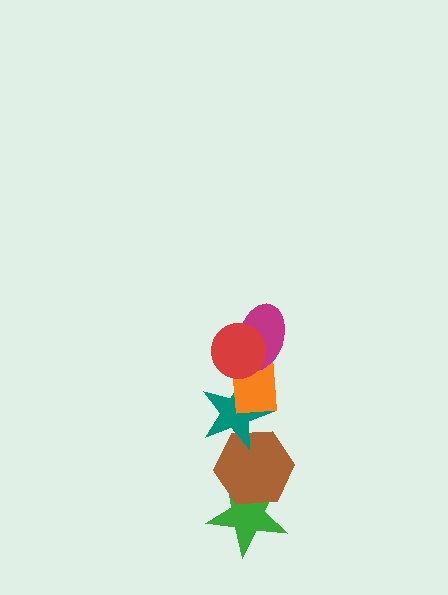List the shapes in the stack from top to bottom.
From top to bottom: the red circle, the magenta ellipse, the orange rectangle, the teal star, the brown hexagon, the green star.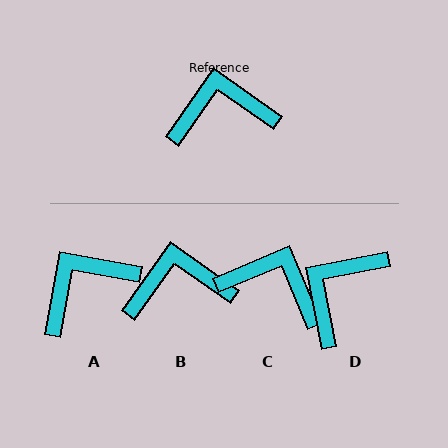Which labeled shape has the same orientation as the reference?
B.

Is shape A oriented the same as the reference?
No, it is off by about 24 degrees.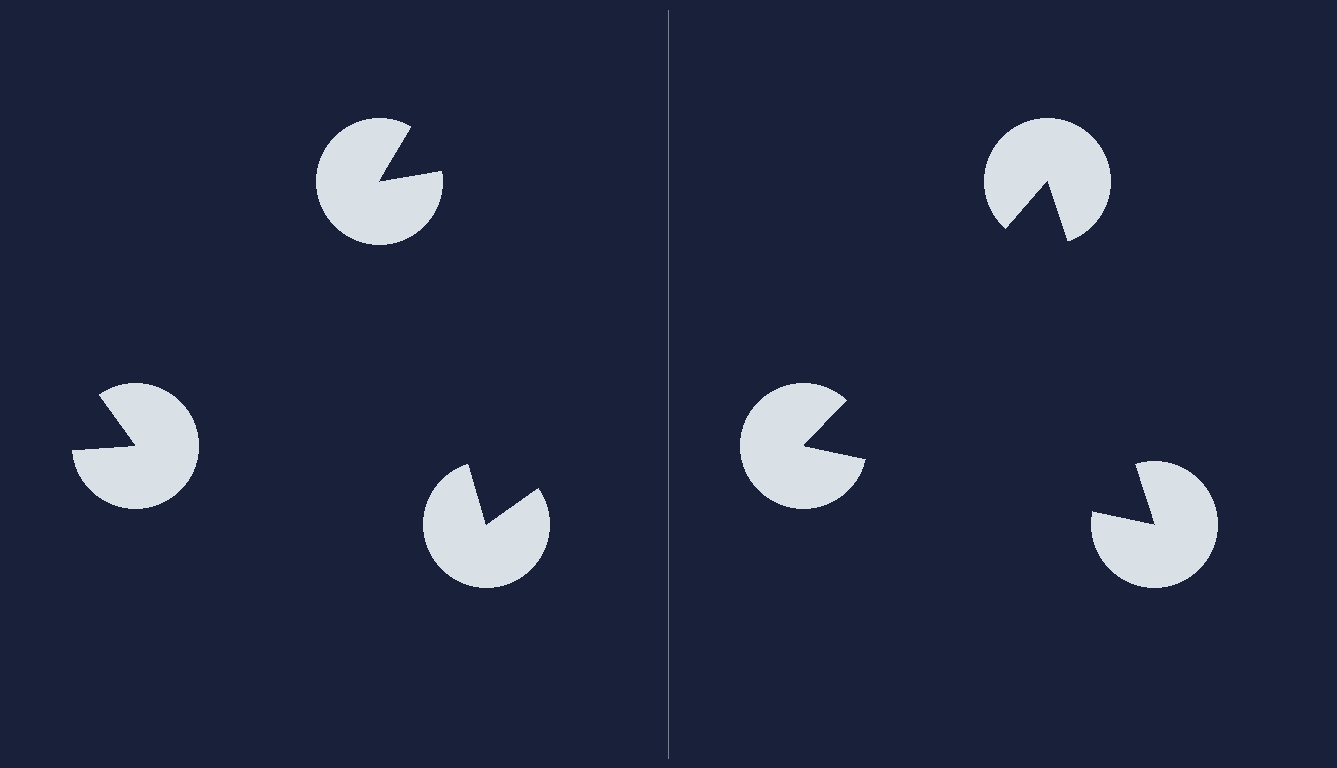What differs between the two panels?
The pac-man discs are positioned identically on both sides; only the wedge orientations differ. On the right they align to a triangle; on the left they are misaligned.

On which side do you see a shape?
An illusory triangle appears on the right side. On the left side the wedge cuts are rotated, so no coherent shape forms.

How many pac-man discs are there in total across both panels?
6 — 3 on each side.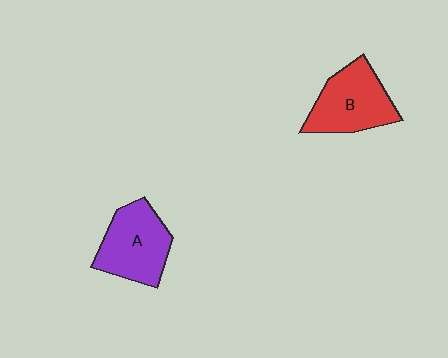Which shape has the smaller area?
Shape A (purple).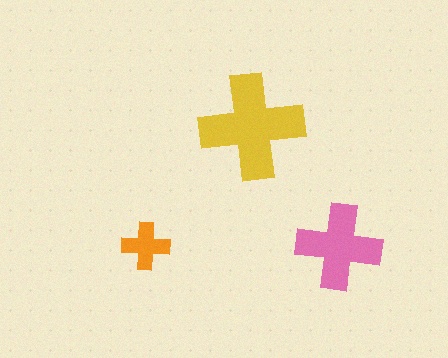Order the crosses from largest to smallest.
the yellow one, the pink one, the orange one.